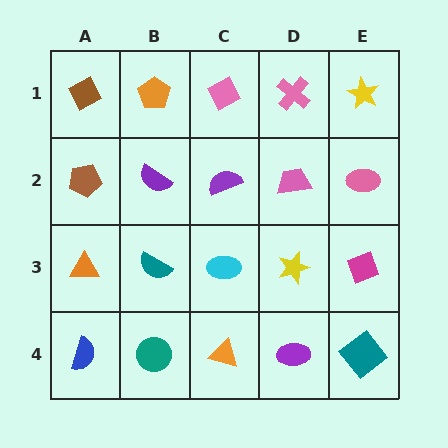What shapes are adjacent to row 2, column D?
A pink cross (row 1, column D), a yellow star (row 3, column D), a purple semicircle (row 2, column C), a pink ellipse (row 2, column E).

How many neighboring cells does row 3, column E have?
3.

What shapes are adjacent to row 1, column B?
A purple semicircle (row 2, column B), a brown diamond (row 1, column A), a pink diamond (row 1, column C).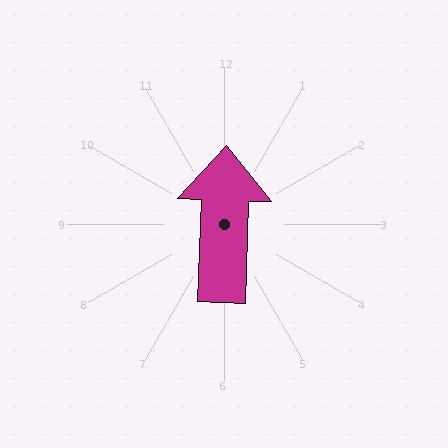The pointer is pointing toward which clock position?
Roughly 12 o'clock.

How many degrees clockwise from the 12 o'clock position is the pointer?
Approximately 2 degrees.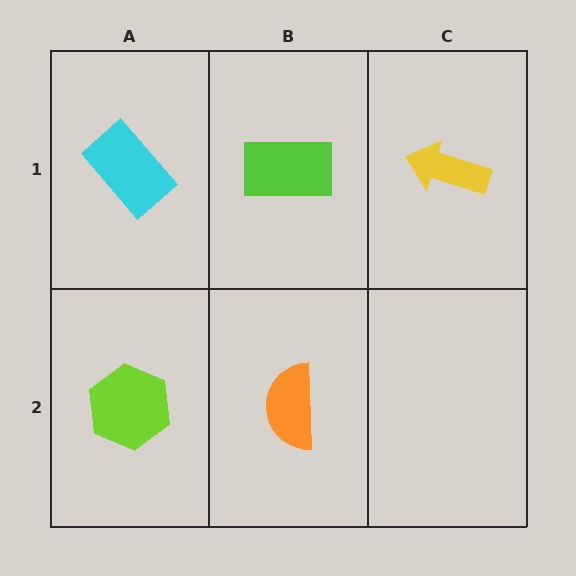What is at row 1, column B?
A lime rectangle.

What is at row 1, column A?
A cyan rectangle.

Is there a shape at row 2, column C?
No, that cell is empty.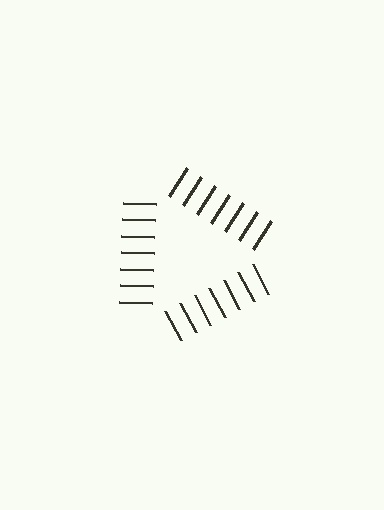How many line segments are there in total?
21 — 7 along each of the 3 edges.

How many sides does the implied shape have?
3 sides — the line-ends trace a triangle.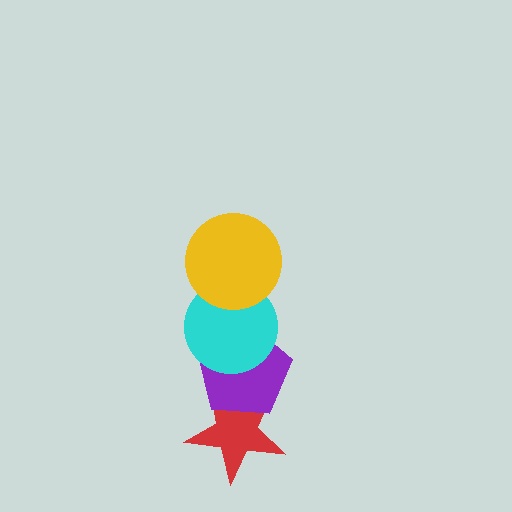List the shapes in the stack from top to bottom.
From top to bottom: the yellow circle, the cyan circle, the purple pentagon, the red star.